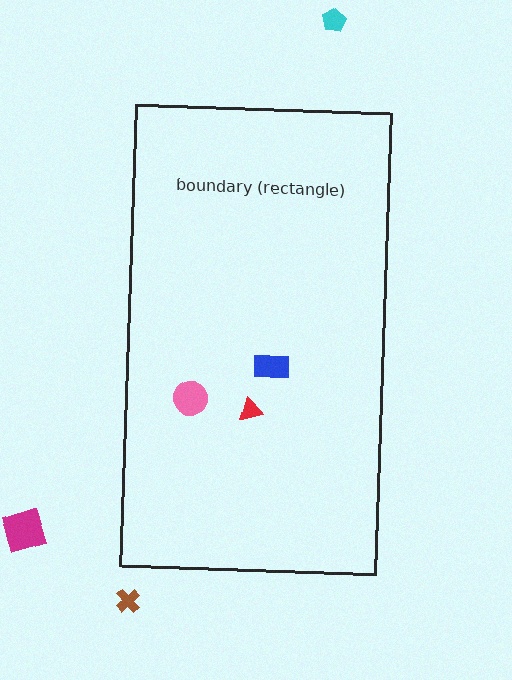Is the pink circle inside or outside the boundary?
Inside.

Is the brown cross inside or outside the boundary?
Outside.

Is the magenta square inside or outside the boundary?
Outside.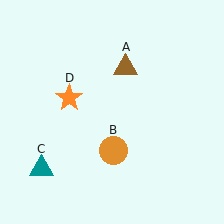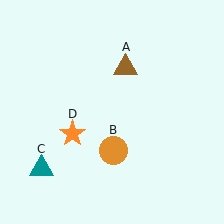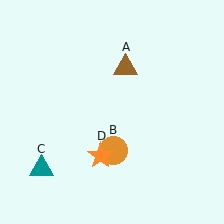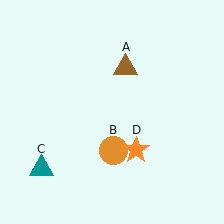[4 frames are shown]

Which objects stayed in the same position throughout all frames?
Brown triangle (object A) and orange circle (object B) and teal triangle (object C) remained stationary.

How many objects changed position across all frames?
1 object changed position: orange star (object D).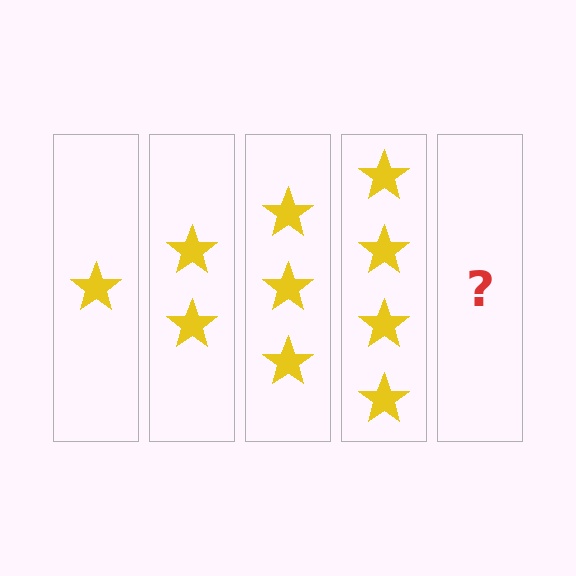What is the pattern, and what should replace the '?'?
The pattern is that each step adds one more star. The '?' should be 5 stars.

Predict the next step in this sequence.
The next step is 5 stars.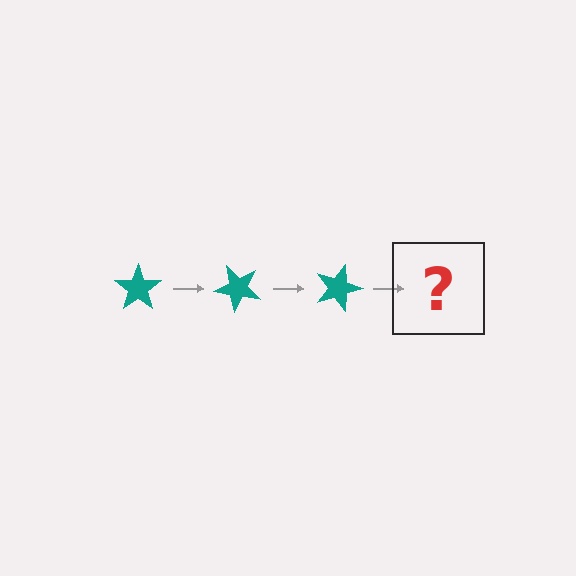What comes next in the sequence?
The next element should be a teal star rotated 135 degrees.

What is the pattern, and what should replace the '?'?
The pattern is that the star rotates 45 degrees each step. The '?' should be a teal star rotated 135 degrees.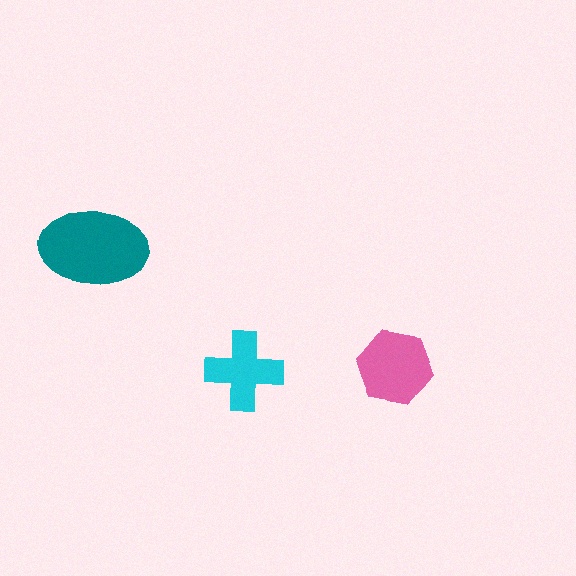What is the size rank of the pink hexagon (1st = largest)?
2nd.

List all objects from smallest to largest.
The cyan cross, the pink hexagon, the teal ellipse.